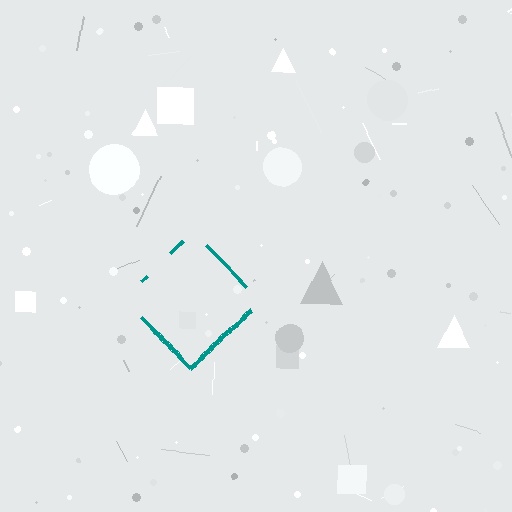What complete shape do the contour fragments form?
The contour fragments form a diamond.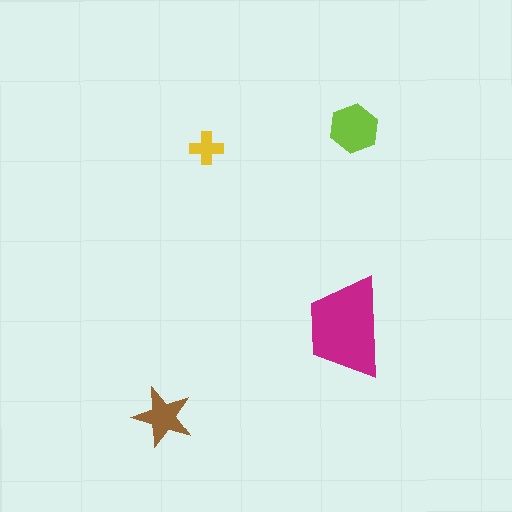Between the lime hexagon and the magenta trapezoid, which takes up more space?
The magenta trapezoid.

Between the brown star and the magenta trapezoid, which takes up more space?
The magenta trapezoid.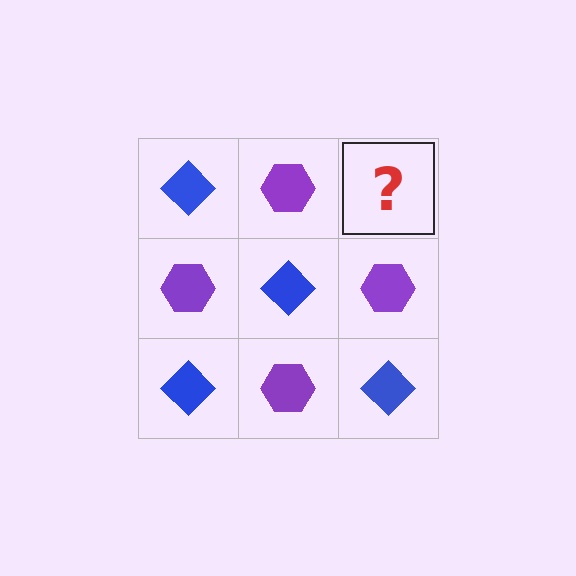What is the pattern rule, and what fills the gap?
The rule is that it alternates blue diamond and purple hexagon in a checkerboard pattern. The gap should be filled with a blue diamond.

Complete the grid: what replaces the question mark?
The question mark should be replaced with a blue diamond.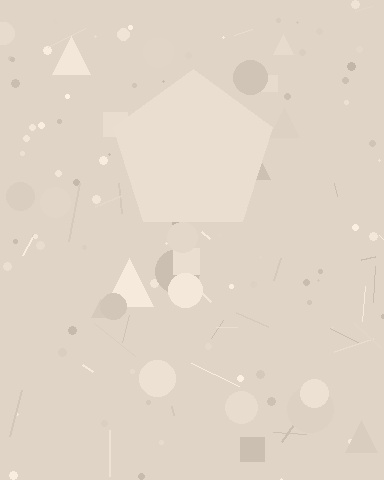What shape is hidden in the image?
A pentagon is hidden in the image.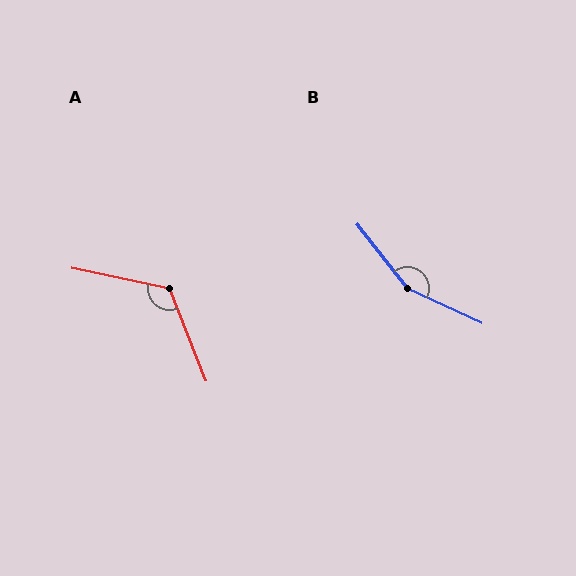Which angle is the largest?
B, at approximately 153 degrees.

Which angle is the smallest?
A, at approximately 124 degrees.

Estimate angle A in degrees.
Approximately 124 degrees.